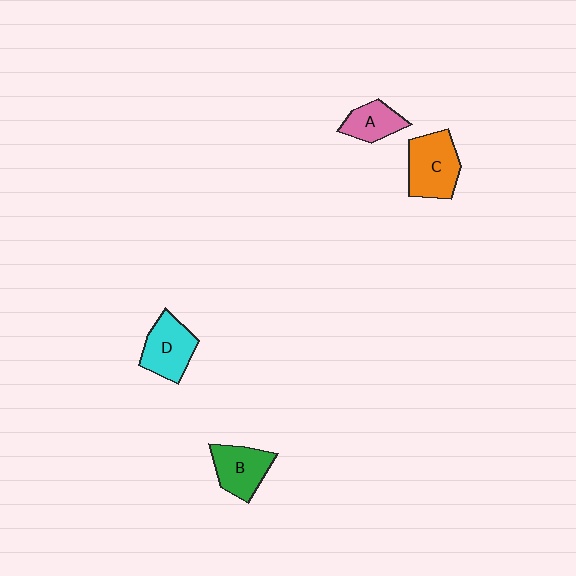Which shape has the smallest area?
Shape A (pink).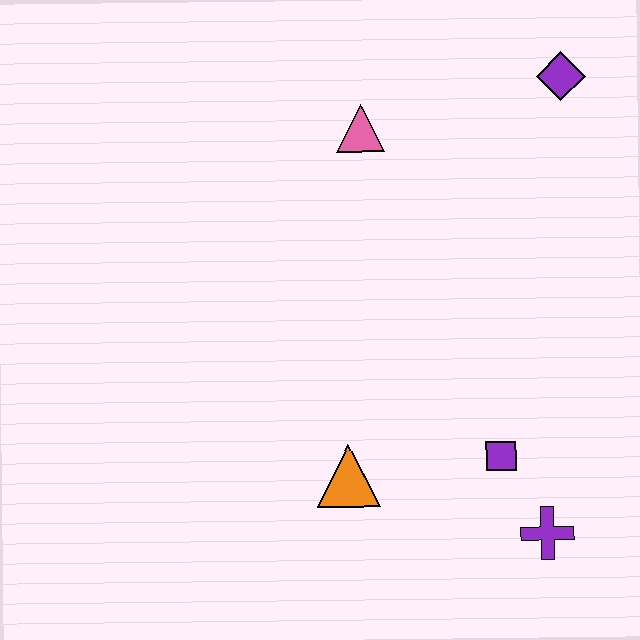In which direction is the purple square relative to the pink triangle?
The purple square is below the pink triangle.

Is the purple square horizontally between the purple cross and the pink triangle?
Yes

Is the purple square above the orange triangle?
Yes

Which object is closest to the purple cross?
The purple square is closest to the purple cross.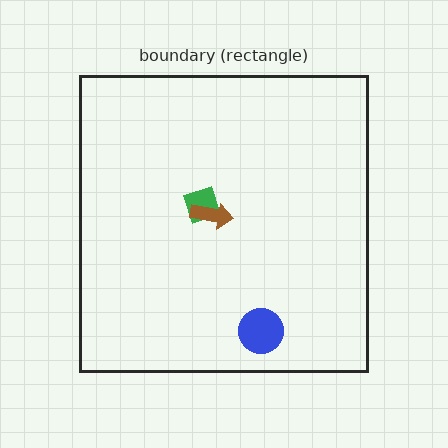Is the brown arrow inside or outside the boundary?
Inside.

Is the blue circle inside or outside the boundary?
Inside.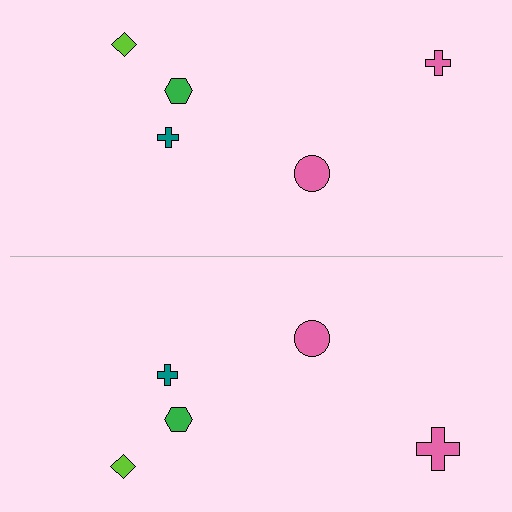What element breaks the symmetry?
The pink cross on the bottom side has a different size than its mirror counterpart.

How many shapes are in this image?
There are 10 shapes in this image.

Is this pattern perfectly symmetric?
No, the pattern is not perfectly symmetric. The pink cross on the bottom side has a different size than its mirror counterpart.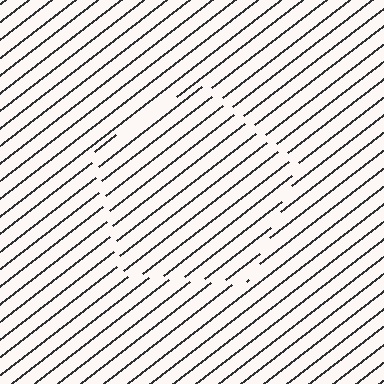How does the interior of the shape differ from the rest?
The interior of the shape contains the same grating, shifted by half a period — the contour is defined by the phase discontinuity where line-ends from the inner and outer gratings abut.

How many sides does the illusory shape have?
5 sides — the line-ends trace a pentagon.